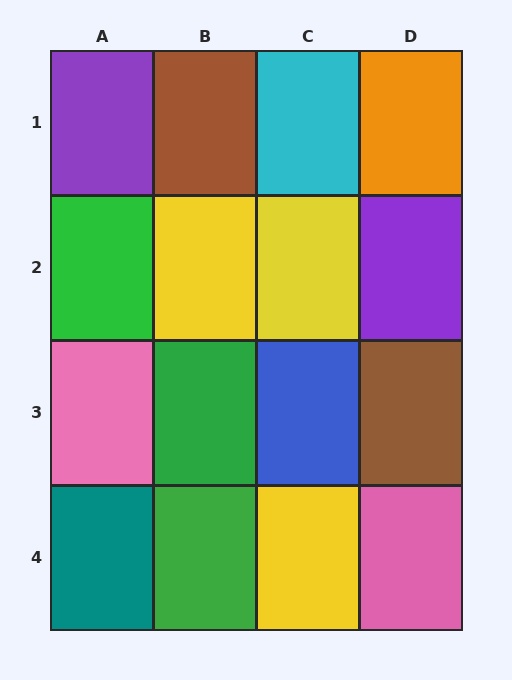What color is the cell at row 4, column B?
Green.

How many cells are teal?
1 cell is teal.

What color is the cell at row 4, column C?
Yellow.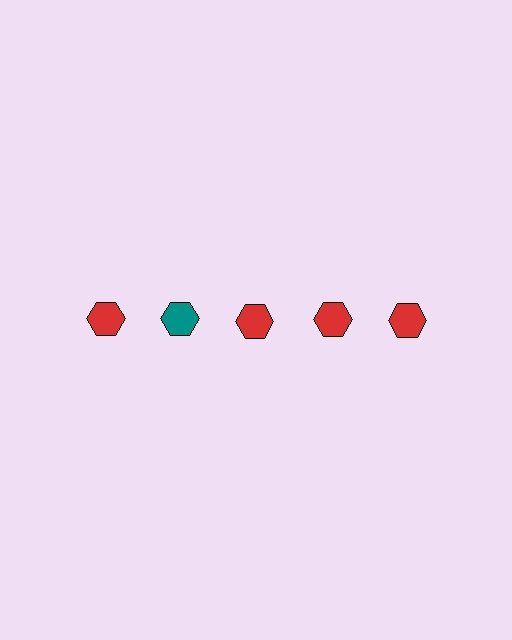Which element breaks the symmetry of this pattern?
The teal hexagon in the top row, second from left column breaks the symmetry. All other shapes are red hexagons.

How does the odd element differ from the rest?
It has a different color: teal instead of red.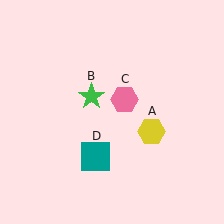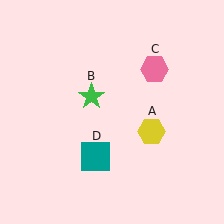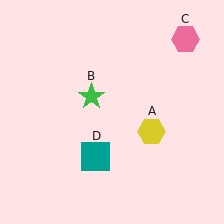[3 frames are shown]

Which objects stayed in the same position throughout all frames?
Yellow hexagon (object A) and green star (object B) and teal square (object D) remained stationary.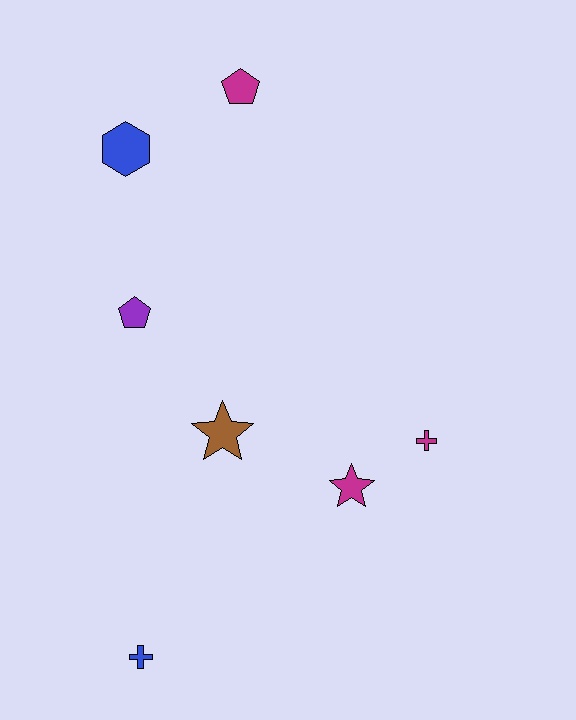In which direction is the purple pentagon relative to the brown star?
The purple pentagon is above the brown star.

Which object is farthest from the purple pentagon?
The blue cross is farthest from the purple pentagon.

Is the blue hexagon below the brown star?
No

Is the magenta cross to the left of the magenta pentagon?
No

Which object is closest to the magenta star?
The magenta cross is closest to the magenta star.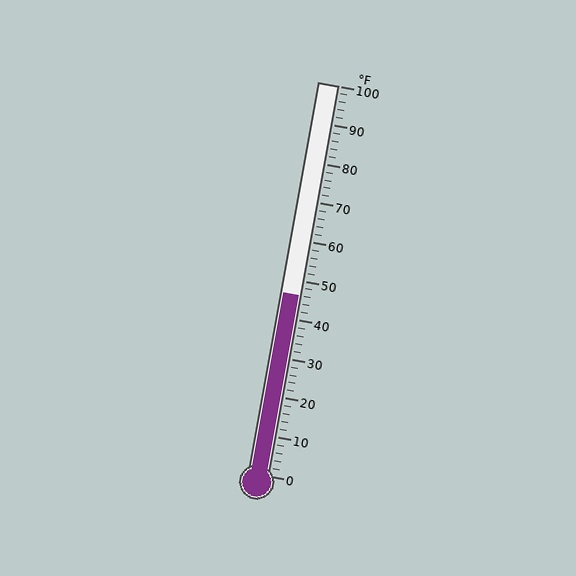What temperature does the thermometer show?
The thermometer shows approximately 46°F.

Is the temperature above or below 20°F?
The temperature is above 20°F.